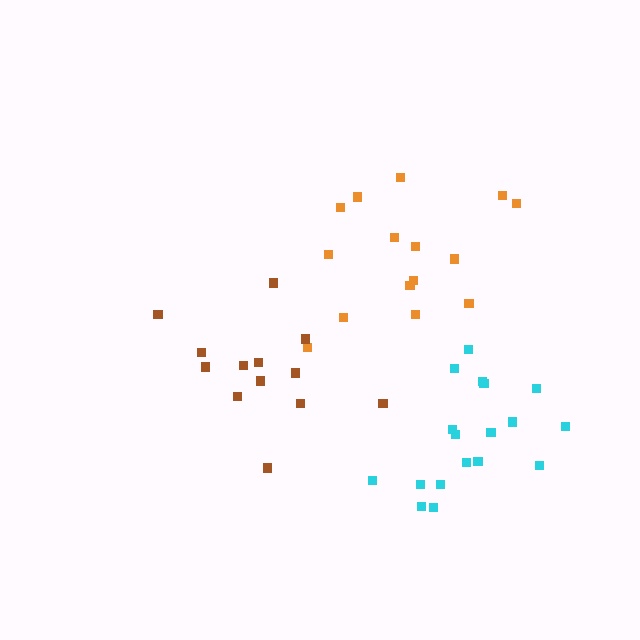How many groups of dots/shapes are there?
There are 3 groups.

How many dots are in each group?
Group 1: 15 dots, Group 2: 18 dots, Group 3: 13 dots (46 total).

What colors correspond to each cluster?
The clusters are colored: orange, cyan, brown.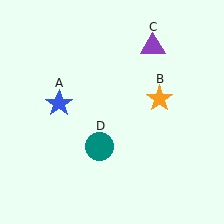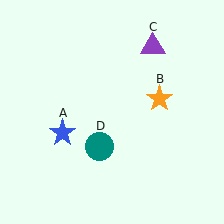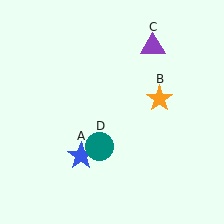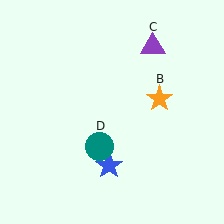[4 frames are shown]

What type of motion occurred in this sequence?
The blue star (object A) rotated counterclockwise around the center of the scene.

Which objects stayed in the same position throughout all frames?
Orange star (object B) and purple triangle (object C) and teal circle (object D) remained stationary.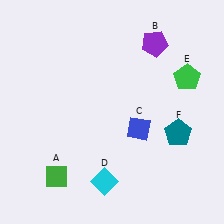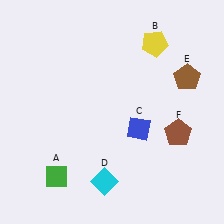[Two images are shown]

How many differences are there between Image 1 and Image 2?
There are 3 differences between the two images.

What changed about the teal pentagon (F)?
In Image 1, F is teal. In Image 2, it changed to brown.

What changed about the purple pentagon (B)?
In Image 1, B is purple. In Image 2, it changed to yellow.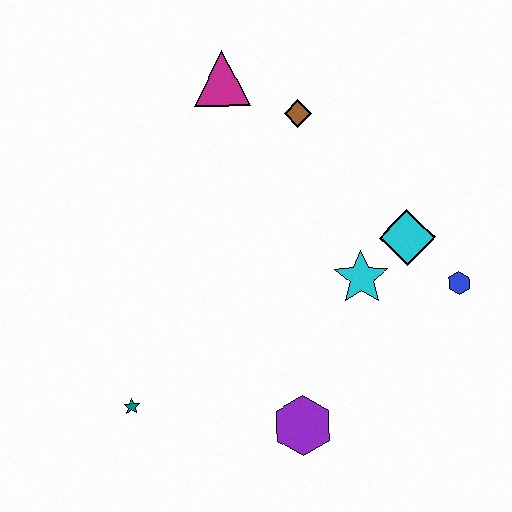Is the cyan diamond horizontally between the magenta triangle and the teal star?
No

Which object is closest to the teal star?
The purple hexagon is closest to the teal star.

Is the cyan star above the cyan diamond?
No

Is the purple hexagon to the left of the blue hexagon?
Yes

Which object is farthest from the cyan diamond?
The teal star is farthest from the cyan diamond.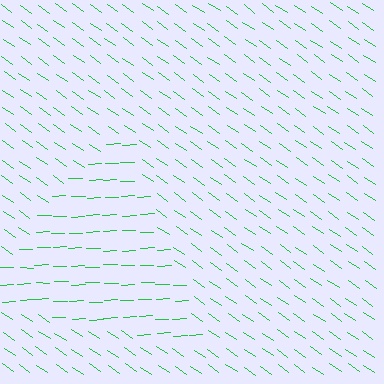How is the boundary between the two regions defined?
The boundary is defined purely by a change in line orientation (approximately 37 degrees difference). All lines are the same color and thickness.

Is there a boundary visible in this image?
Yes, there is a texture boundary formed by a change in line orientation.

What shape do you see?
I see a triangle.